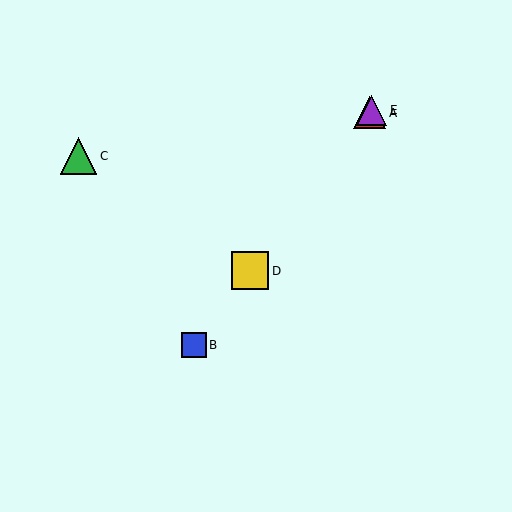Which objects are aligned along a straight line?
Objects A, B, D, E are aligned along a straight line.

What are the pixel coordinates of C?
Object C is at (78, 156).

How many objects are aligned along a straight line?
4 objects (A, B, D, E) are aligned along a straight line.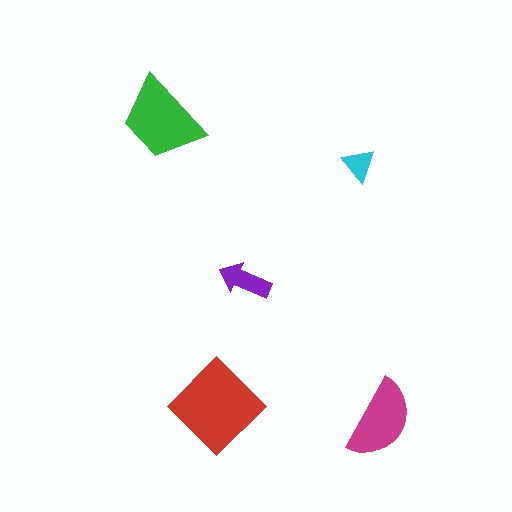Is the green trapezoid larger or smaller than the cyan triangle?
Larger.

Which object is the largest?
The red diamond.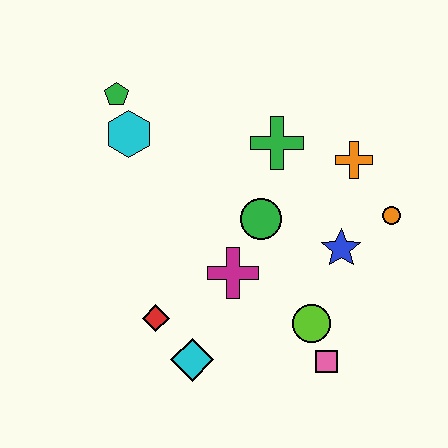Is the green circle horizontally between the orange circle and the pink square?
No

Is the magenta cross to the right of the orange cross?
No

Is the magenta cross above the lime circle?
Yes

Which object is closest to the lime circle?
The pink square is closest to the lime circle.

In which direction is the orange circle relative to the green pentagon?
The orange circle is to the right of the green pentagon.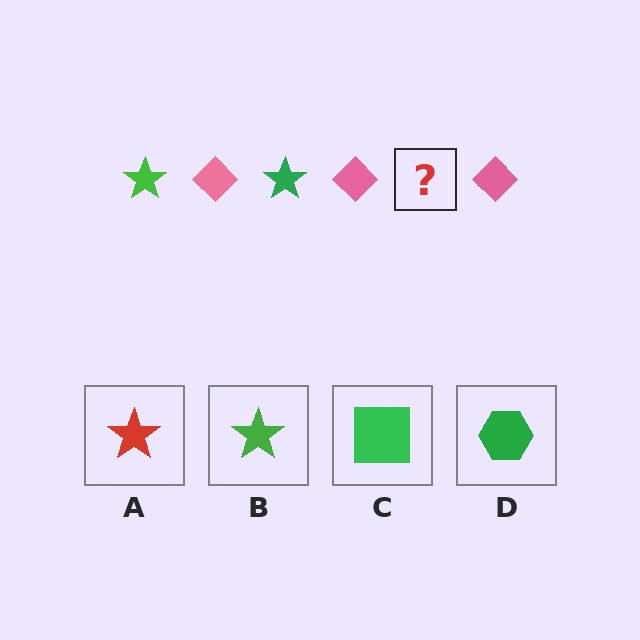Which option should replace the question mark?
Option B.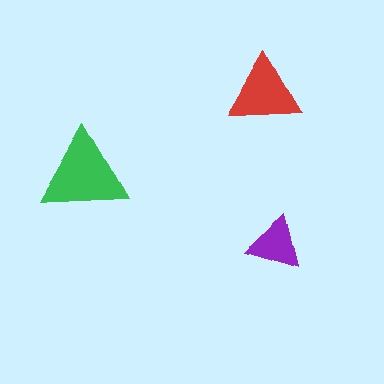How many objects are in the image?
There are 3 objects in the image.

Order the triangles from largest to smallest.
the green one, the red one, the purple one.